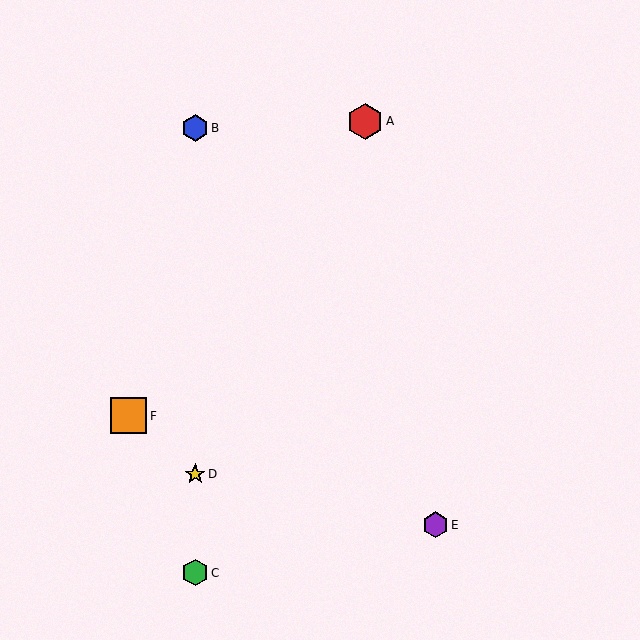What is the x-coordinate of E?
Object E is at x≈435.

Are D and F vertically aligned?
No, D is at x≈195 and F is at x≈129.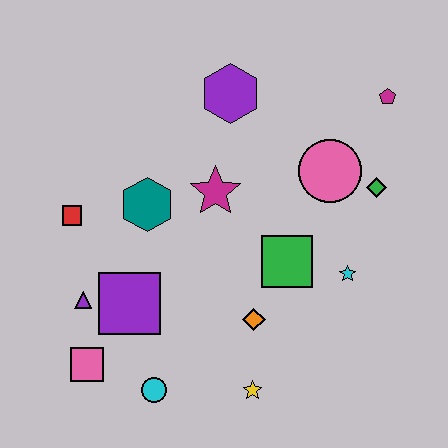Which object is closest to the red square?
The teal hexagon is closest to the red square.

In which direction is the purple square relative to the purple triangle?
The purple square is to the right of the purple triangle.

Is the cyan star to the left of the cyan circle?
No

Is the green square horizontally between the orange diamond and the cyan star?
Yes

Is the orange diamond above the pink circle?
No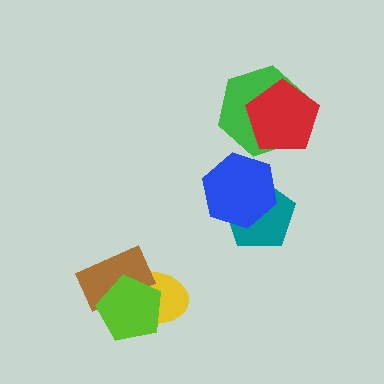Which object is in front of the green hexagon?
The red pentagon is in front of the green hexagon.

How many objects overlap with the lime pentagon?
2 objects overlap with the lime pentagon.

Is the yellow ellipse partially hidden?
Yes, it is partially covered by another shape.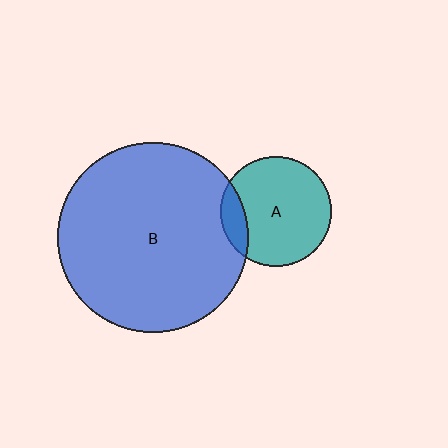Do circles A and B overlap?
Yes.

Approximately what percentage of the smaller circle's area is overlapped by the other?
Approximately 15%.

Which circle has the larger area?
Circle B (blue).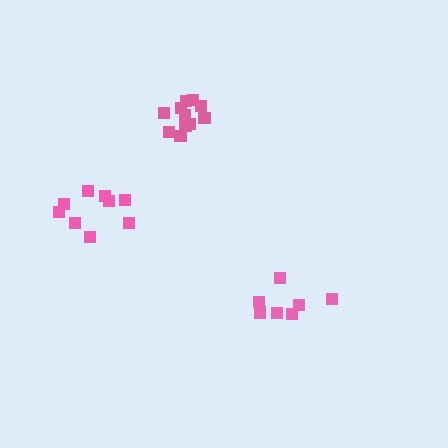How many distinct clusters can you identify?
There are 3 distinct clusters.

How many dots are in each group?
Group 1: 7 dots, Group 2: 11 dots, Group 3: 9 dots (27 total).